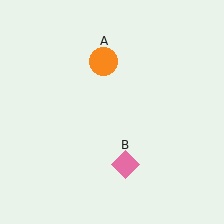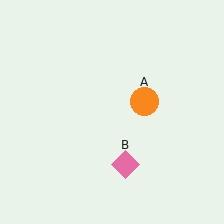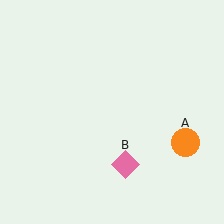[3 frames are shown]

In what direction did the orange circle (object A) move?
The orange circle (object A) moved down and to the right.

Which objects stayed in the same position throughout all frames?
Pink diamond (object B) remained stationary.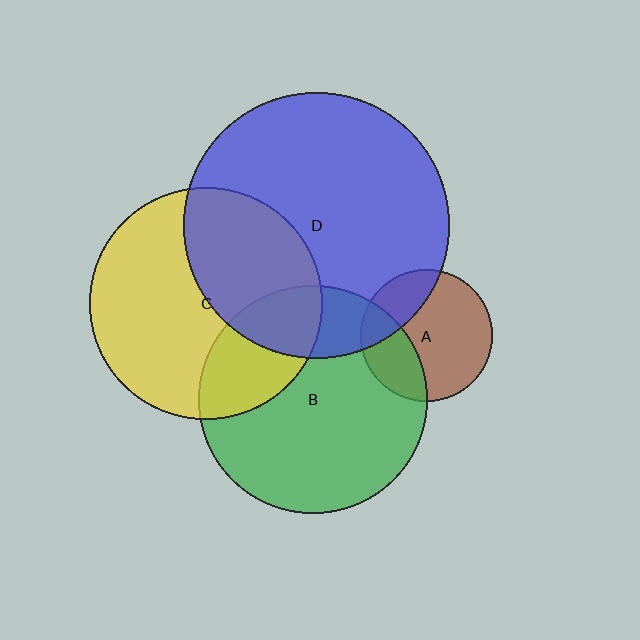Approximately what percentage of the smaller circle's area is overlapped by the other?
Approximately 25%.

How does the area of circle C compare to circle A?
Approximately 3.1 times.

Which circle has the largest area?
Circle D (blue).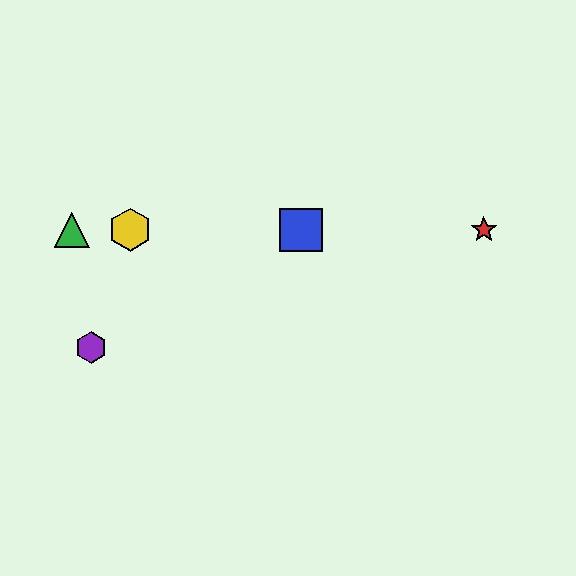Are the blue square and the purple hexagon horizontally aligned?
No, the blue square is at y≈230 and the purple hexagon is at y≈347.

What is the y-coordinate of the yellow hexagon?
The yellow hexagon is at y≈230.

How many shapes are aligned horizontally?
4 shapes (the red star, the blue square, the green triangle, the yellow hexagon) are aligned horizontally.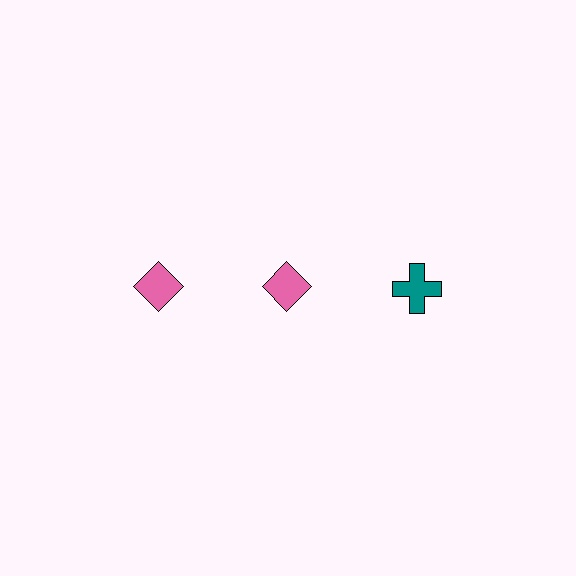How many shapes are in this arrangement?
There are 3 shapes arranged in a grid pattern.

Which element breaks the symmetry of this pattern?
The teal cross in the top row, center column breaks the symmetry. All other shapes are pink diamonds.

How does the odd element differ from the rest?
It differs in both color (teal instead of pink) and shape (cross instead of diamond).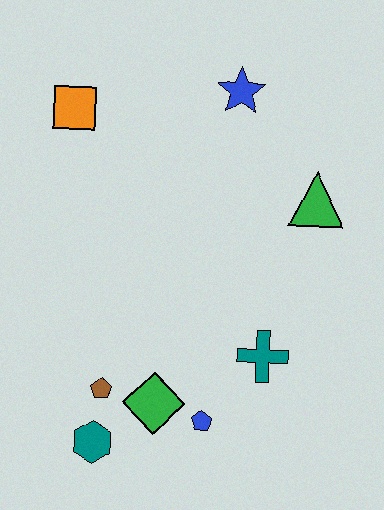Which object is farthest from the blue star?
The teal hexagon is farthest from the blue star.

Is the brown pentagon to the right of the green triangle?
No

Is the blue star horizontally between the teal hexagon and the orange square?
No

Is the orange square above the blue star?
No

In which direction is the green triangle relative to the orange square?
The green triangle is to the right of the orange square.